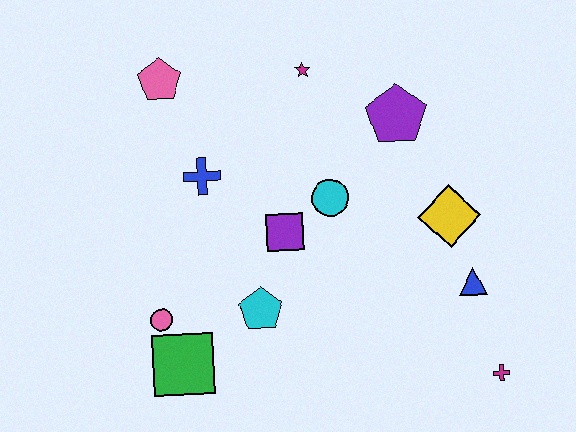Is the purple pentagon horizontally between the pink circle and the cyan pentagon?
No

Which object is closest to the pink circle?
The green square is closest to the pink circle.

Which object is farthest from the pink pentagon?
The magenta cross is farthest from the pink pentagon.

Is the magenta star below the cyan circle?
No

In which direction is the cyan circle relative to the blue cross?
The cyan circle is to the right of the blue cross.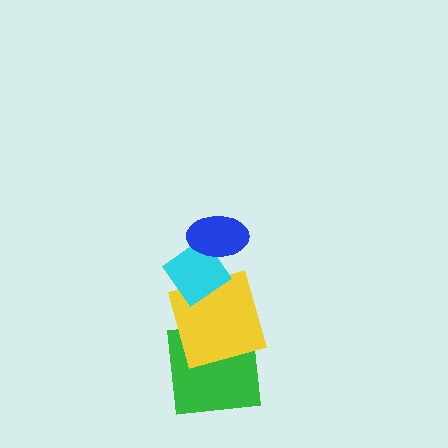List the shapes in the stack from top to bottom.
From top to bottom: the blue ellipse, the cyan diamond, the yellow square, the green square.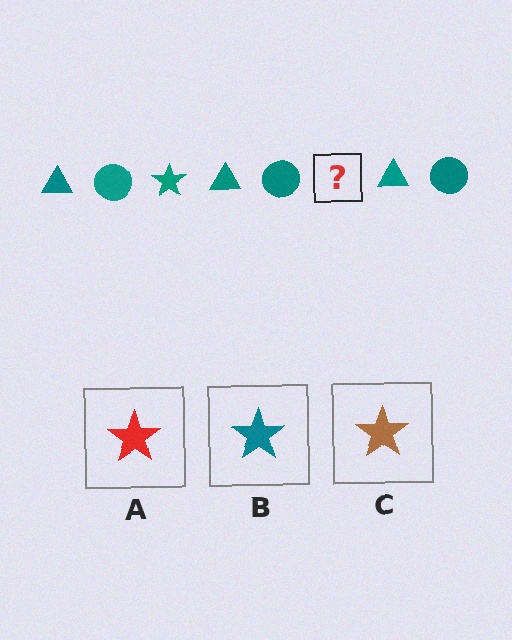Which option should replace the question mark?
Option B.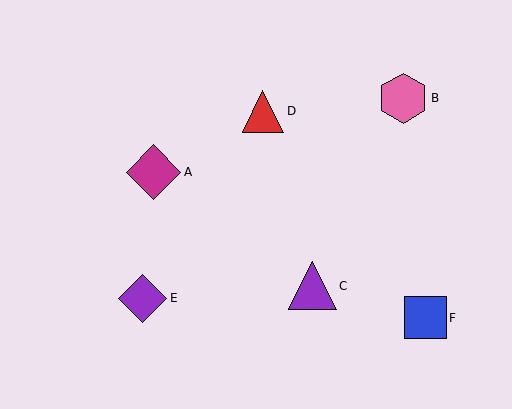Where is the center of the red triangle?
The center of the red triangle is at (263, 111).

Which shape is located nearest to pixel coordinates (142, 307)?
The purple diamond (labeled E) at (143, 298) is nearest to that location.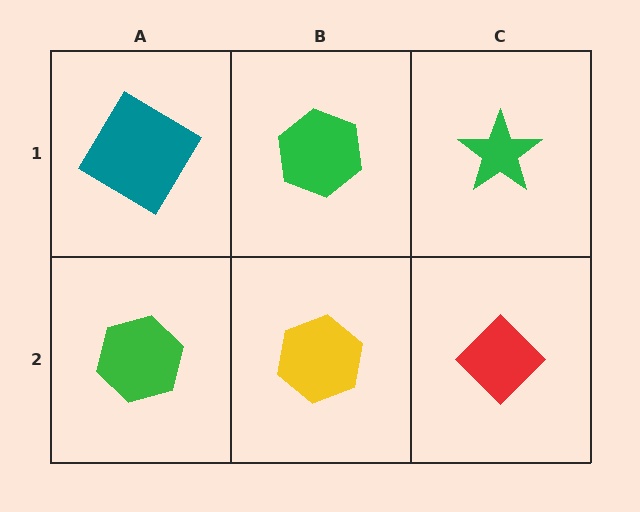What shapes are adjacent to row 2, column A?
A teal diamond (row 1, column A), a yellow hexagon (row 2, column B).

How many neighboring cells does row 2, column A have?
2.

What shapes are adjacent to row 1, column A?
A green hexagon (row 2, column A), a green hexagon (row 1, column B).